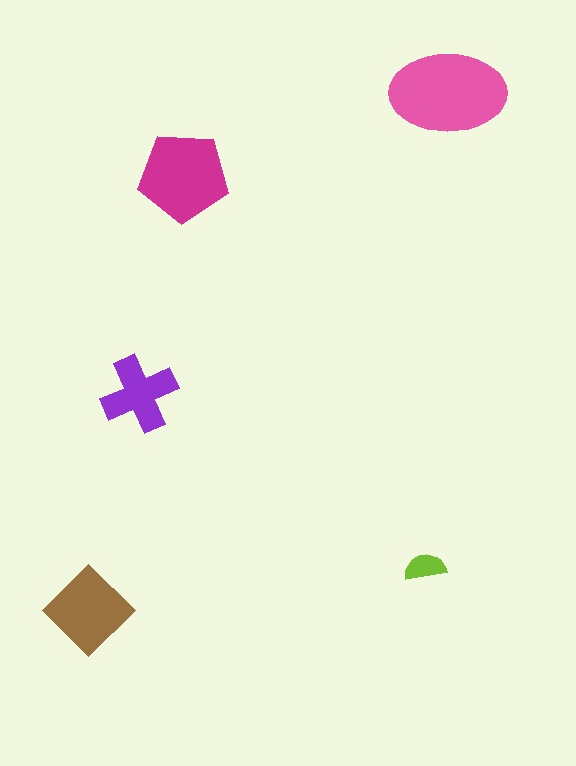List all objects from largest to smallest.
The pink ellipse, the magenta pentagon, the brown diamond, the purple cross, the lime semicircle.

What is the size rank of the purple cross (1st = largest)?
4th.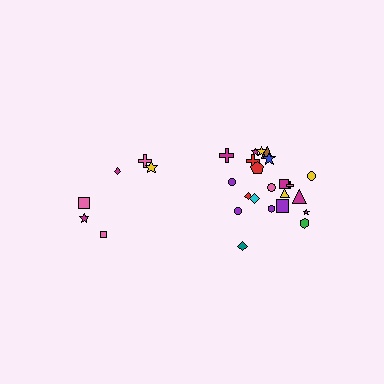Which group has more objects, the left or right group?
The right group.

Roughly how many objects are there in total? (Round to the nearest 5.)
Roughly 30 objects in total.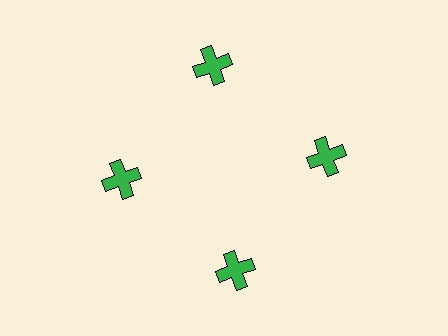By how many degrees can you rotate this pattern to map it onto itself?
The pattern maps onto itself every 90 degrees of rotation.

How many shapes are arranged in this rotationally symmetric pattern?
There are 4 shapes, arranged in 4 groups of 1.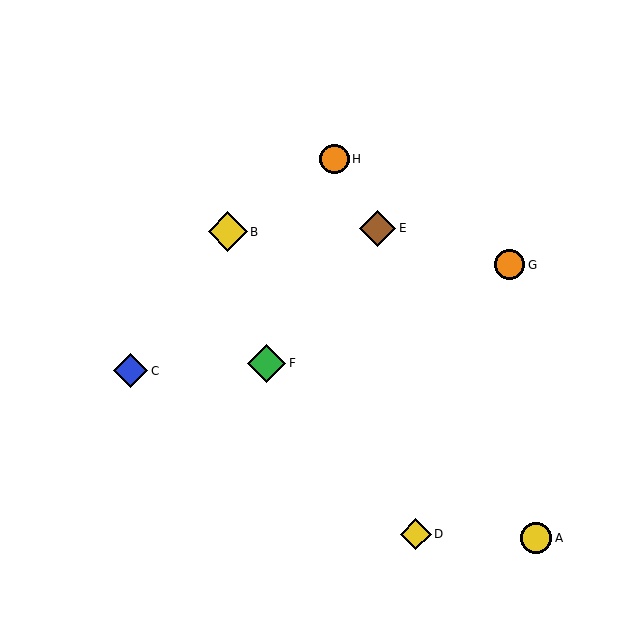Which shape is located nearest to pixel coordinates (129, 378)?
The blue diamond (labeled C) at (131, 371) is nearest to that location.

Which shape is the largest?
The yellow diamond (labeled B) is the largest.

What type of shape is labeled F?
Shape F is a green diamond.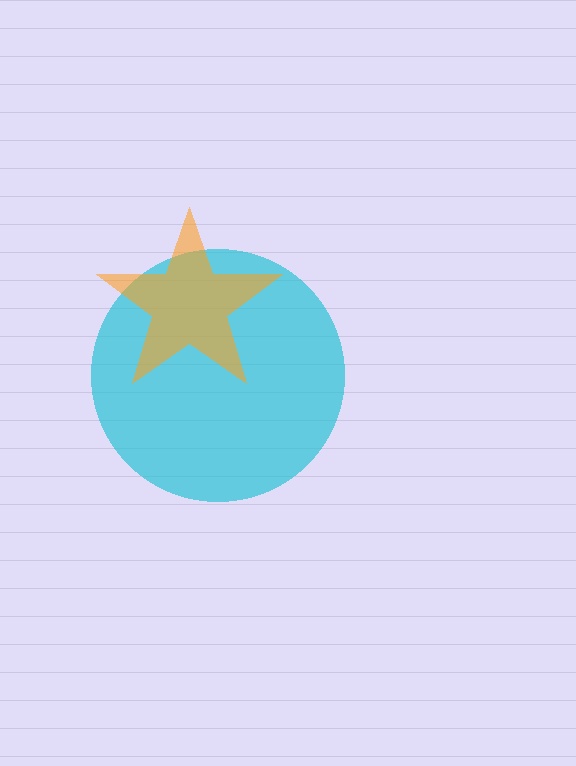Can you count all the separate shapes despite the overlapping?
Yes, there are 2 separate shapes.